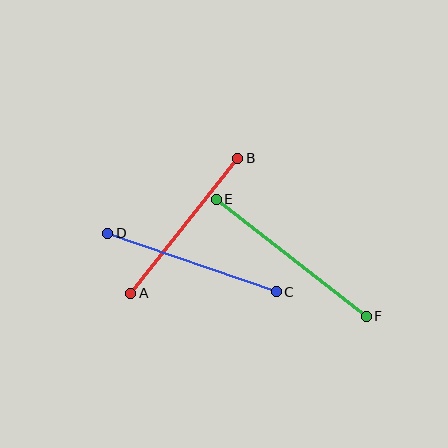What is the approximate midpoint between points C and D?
The midpoint is at approximately (192, 263) pixels.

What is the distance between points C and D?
The distance is approximately 178 pixels.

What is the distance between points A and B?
The distance is approximately 172 pixels.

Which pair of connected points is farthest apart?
Points E and F are farthest apart.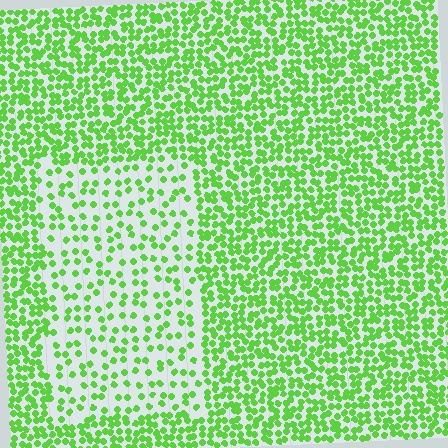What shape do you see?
I see a rectangle.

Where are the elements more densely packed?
The elements are more densely packed outside the rectangle boundary.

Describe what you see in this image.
The image contains small lime elements arranged at two different densities. A rectangle-shaped region is visible where the elements are less densely packed than the surrounding area.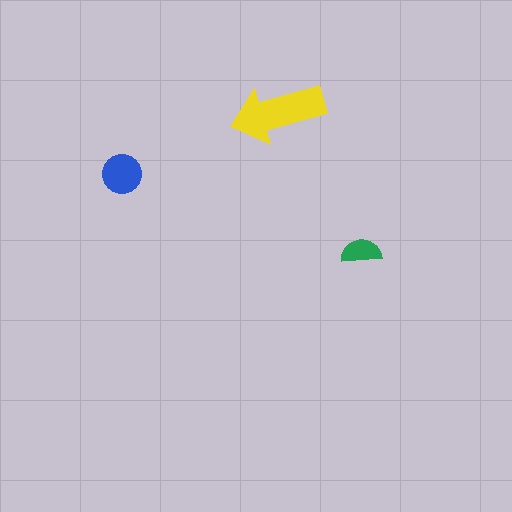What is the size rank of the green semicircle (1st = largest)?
3rd.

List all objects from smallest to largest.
The green semicircle, the blue circle, the yellow arrow.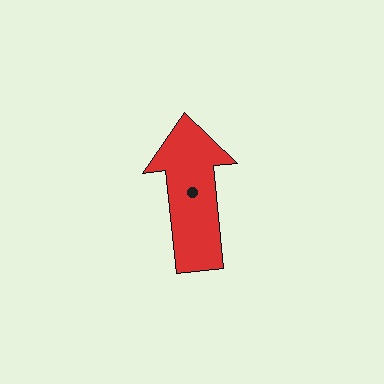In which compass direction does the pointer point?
North.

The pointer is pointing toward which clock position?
Roughly 12 o'clock.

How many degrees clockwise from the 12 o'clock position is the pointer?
Approximately 354 degrees.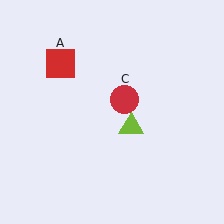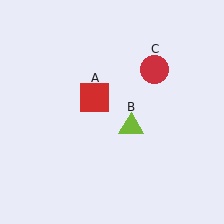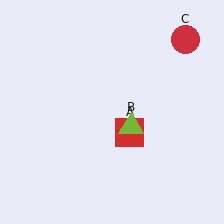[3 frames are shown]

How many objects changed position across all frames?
2 objects changed position: red square (object A), red circle (object C).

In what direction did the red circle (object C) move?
The red circle (object C) moved up and to the right.